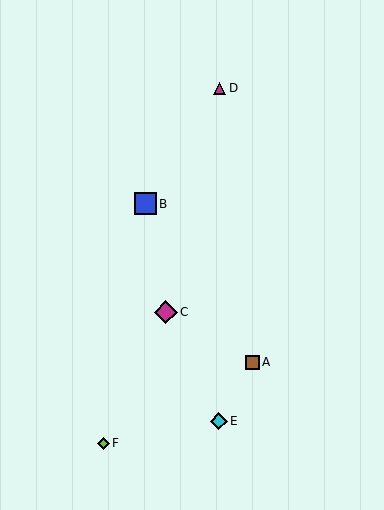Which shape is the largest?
The magenta diamond (labeled C) is the largest.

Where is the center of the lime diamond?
The center of the lime diamond is at (103, 443).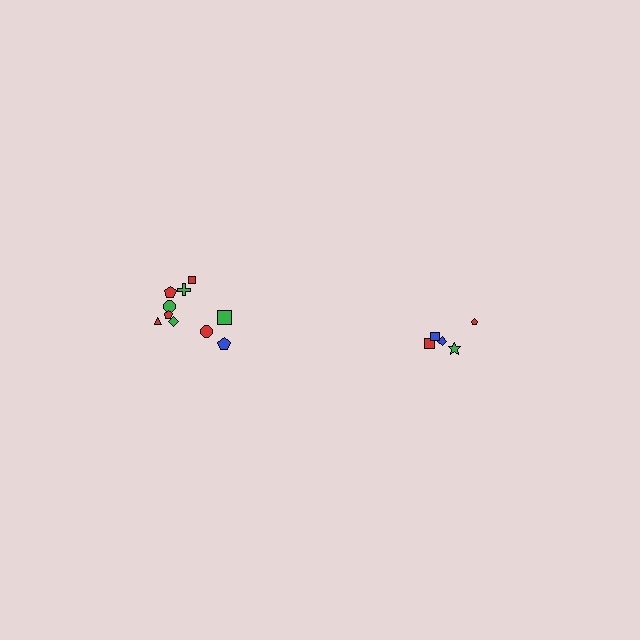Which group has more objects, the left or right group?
The left group.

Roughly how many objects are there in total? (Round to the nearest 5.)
Roughly 15 objects in total.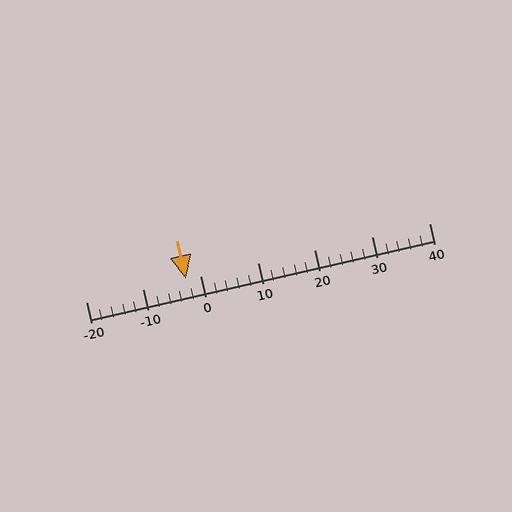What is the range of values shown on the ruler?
The ruler shows values from -20 to 40.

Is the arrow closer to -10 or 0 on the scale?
The arrow is closer to 0.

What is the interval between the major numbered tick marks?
The major tick marks are spaced 10 units apart.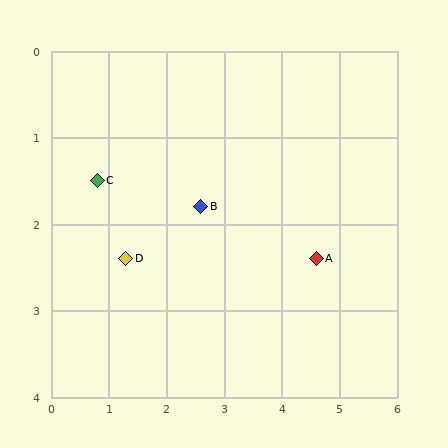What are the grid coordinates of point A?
Point A is at approximately (4.6, 2.4).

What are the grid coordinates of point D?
Point D is at approximately (1.3, 2.4).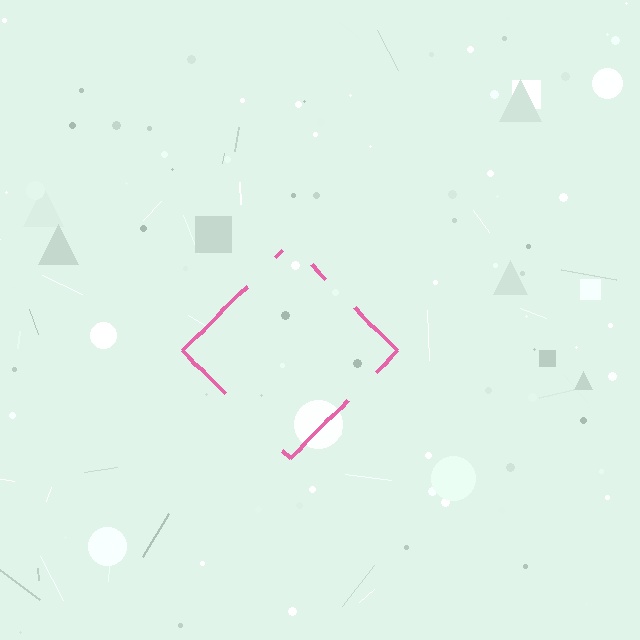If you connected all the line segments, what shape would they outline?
They would outline a diamond.